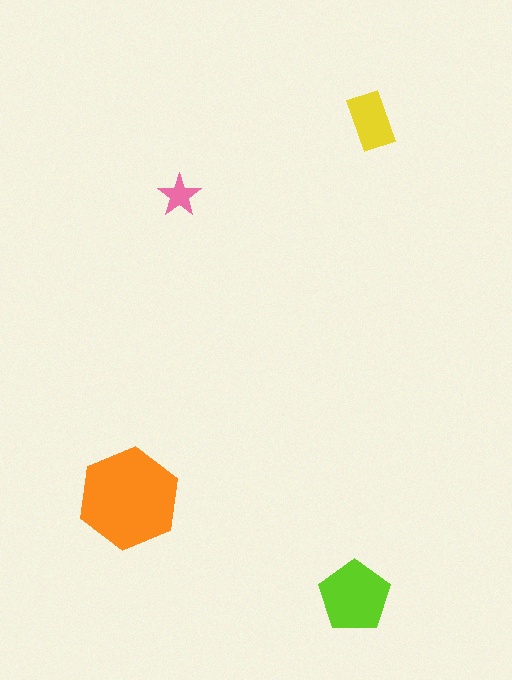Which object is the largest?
The orange hexagon.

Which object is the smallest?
The pink star.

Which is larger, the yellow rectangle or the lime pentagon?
The lime pentagon.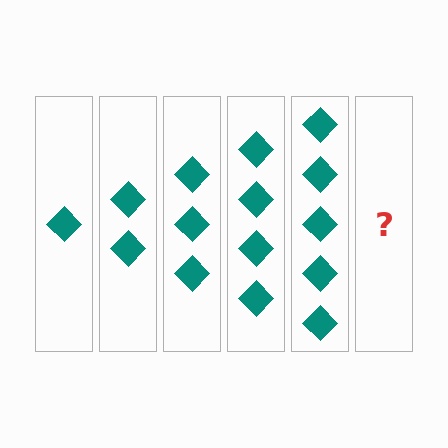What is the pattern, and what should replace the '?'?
The pattern is that each step adds one more diamond. The '?' should be 6 diamonds.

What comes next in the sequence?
The next element should be 6 diamonds.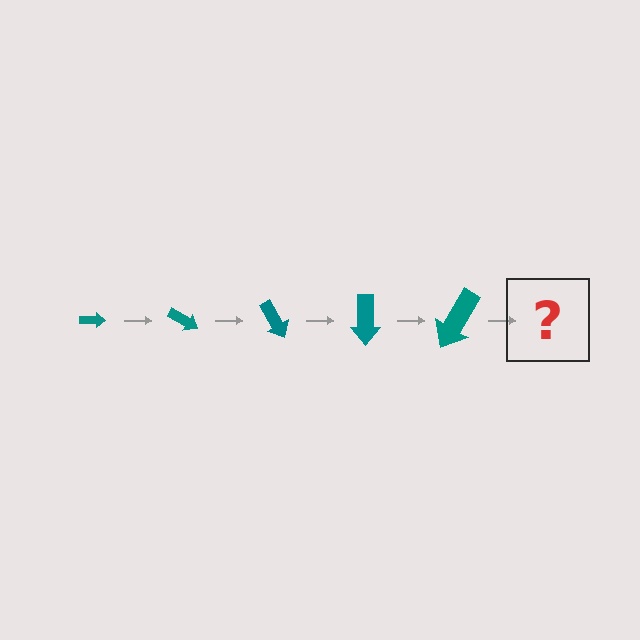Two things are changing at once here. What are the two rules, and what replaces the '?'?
The two rules are that the arrow grows larger each step and it rotates 30 degrees each step. The '?' should be an arrow, larger than the previous one and rotated 150 degrees from the start.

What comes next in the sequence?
The next element should be an arrow, larger than the previous one and rotated 150 degrees from the start.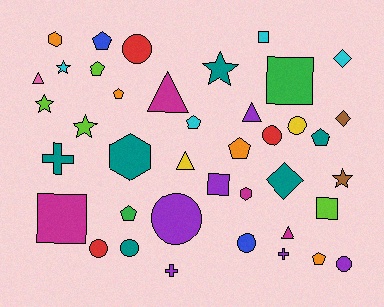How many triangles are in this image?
There are 5 triangles.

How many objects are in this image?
There are 40 objects.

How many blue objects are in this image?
There are 2 blue objects.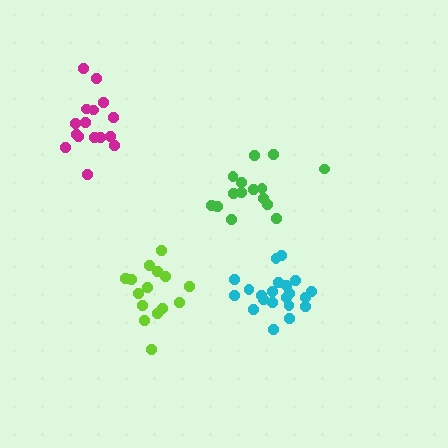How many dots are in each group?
Group 1: 21 dots, Group 2: 16 dots, Group 3: 15 dots, Group 4: 15 dots (67 total).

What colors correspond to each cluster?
The clusters are colored: cyan, magenta, green, lime.